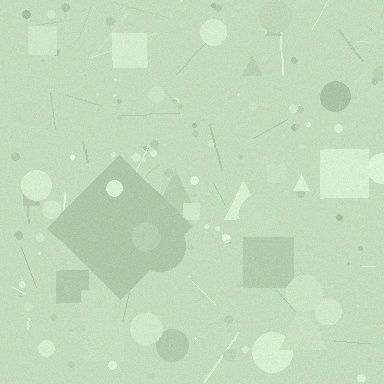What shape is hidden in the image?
A diamond is hidden in the image.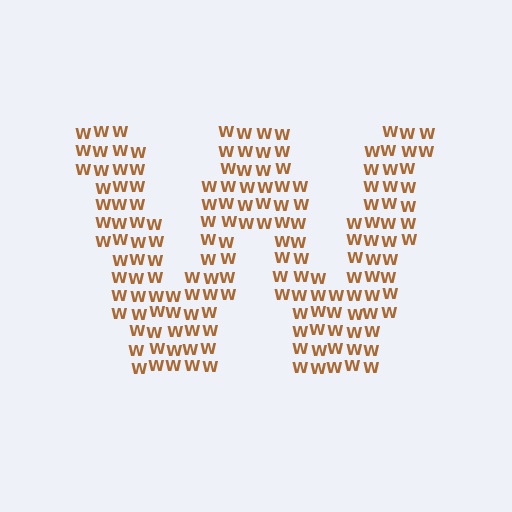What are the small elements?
The small elements are letter W's.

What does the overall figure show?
The overall figure shows the letter W.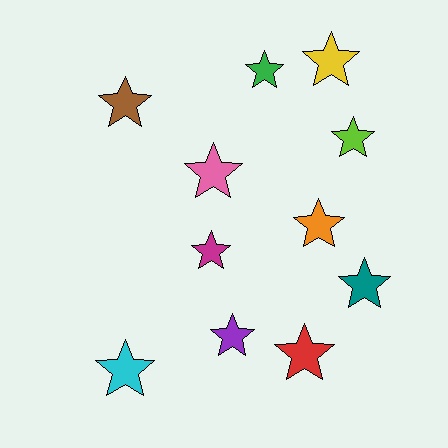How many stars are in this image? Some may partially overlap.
There are 11 stars.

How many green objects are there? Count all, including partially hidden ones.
There is 1 green object.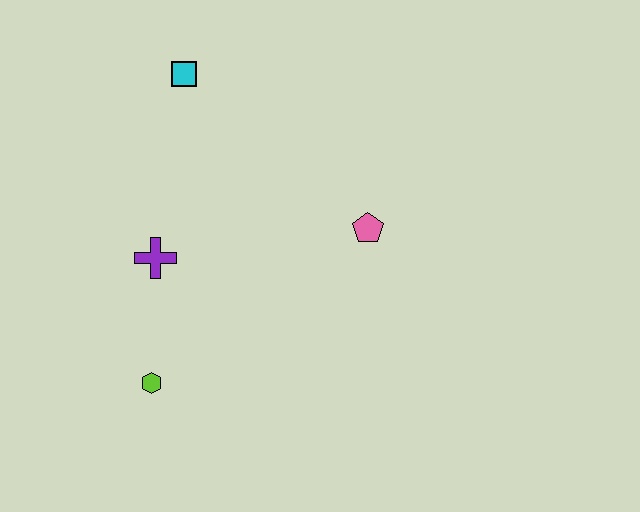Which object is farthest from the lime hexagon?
The cyan square is farthest from the lime hexagon.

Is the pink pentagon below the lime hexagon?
No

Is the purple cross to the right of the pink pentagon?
No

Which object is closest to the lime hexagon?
The purple cross is closest to the lime hexagon.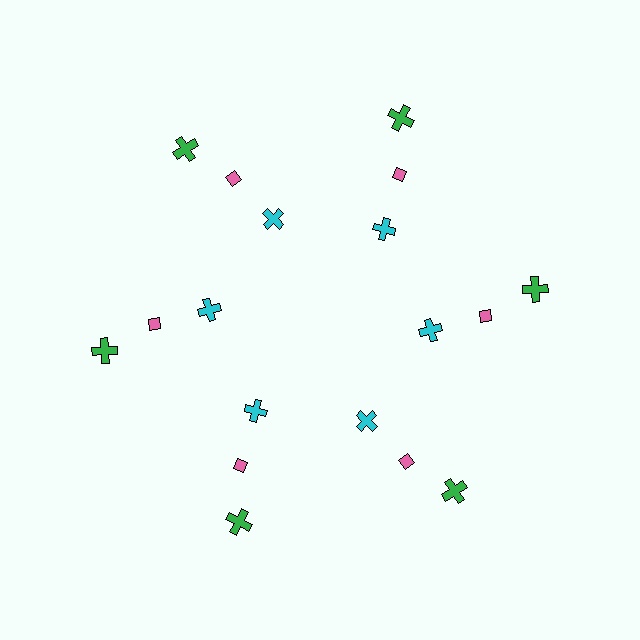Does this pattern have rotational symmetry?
Yes, this pattern has 6-fold rotational symmetry. It looks the same after rotating 60 degrees around the center.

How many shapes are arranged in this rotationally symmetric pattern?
There are 18 shapes, arranged in 6 groups of 3.